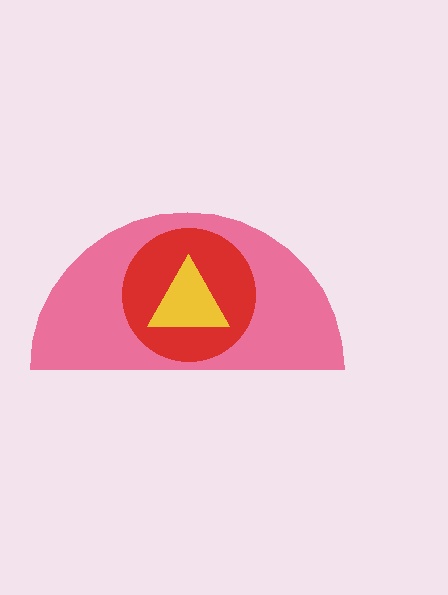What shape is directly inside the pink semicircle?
The red circle.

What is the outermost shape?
The pink semicircle.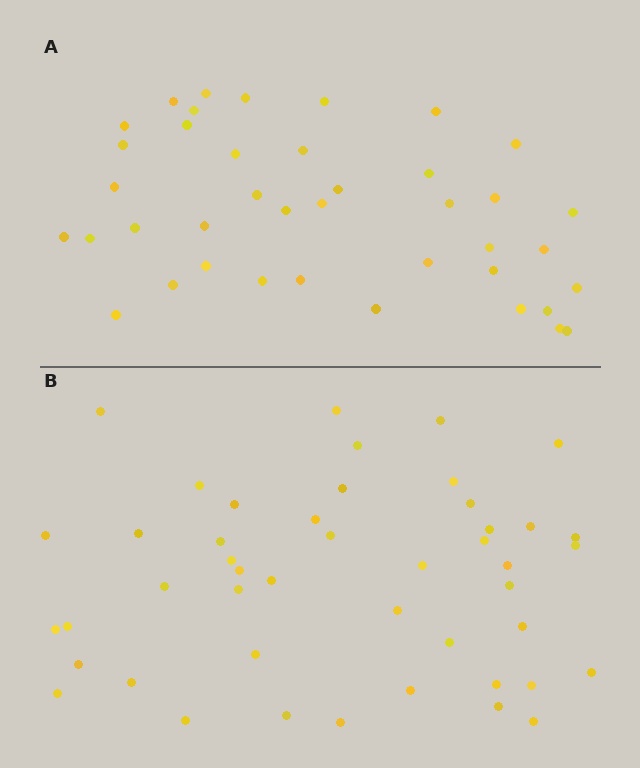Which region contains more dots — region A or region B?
Region B (the bottom region) has more dots.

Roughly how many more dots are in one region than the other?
Region B has about 6 more dots than region A.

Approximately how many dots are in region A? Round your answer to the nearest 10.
About 40 dots.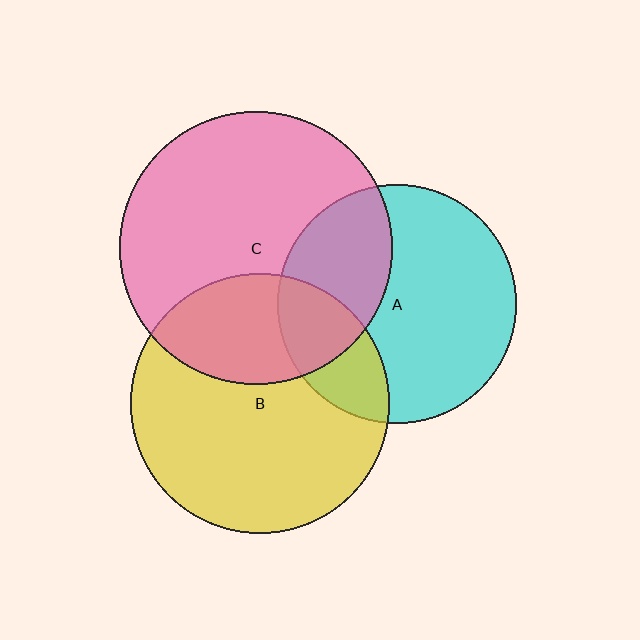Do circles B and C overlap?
Yes.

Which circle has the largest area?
Circle C (pink).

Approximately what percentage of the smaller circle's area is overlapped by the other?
Approximately 30%.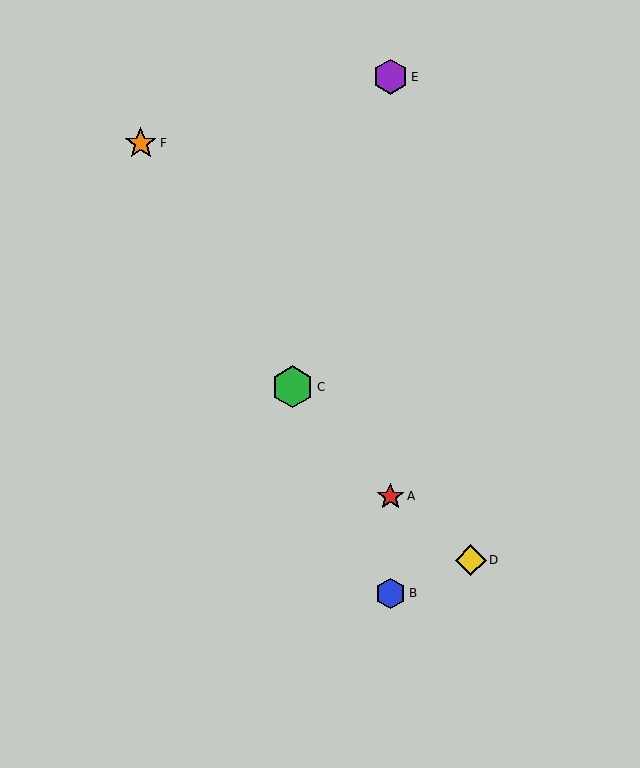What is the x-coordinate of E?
Object E is at x≈390.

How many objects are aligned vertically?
3 objects (A, B, E) are aligned vertically.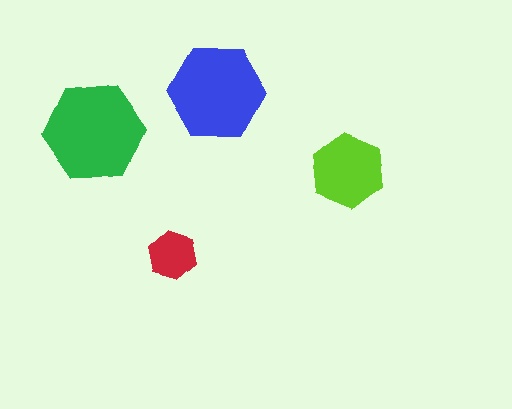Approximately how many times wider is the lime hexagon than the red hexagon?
About 1.5 times wider.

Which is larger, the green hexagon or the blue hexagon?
The green one.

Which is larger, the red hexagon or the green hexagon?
The green one.